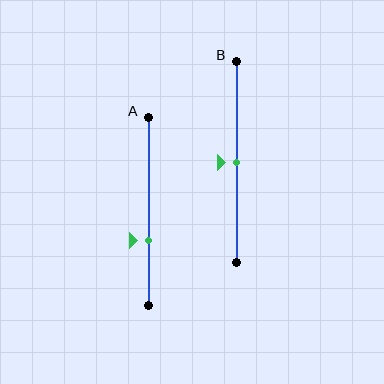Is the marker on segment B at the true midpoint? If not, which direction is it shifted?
Yes, the marker on segment B is at the true midpoint.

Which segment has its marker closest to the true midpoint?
Segment B has its marker closest to the true midpoint.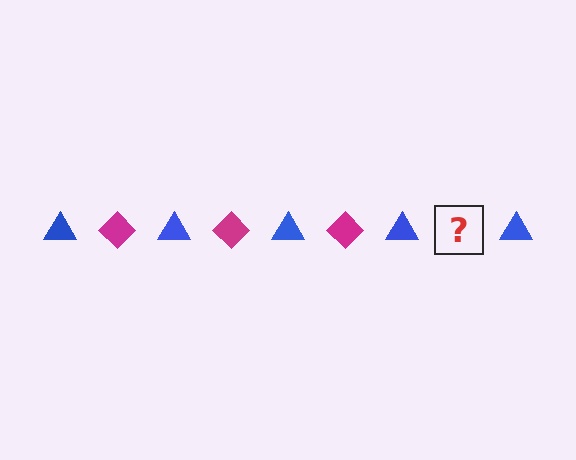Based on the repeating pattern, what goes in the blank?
The blank should be a magenta diamond.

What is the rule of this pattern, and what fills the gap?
The rule is that the pattern alternates between blue triangle and magenta diamond. The gap should be filled with a magenta diamond.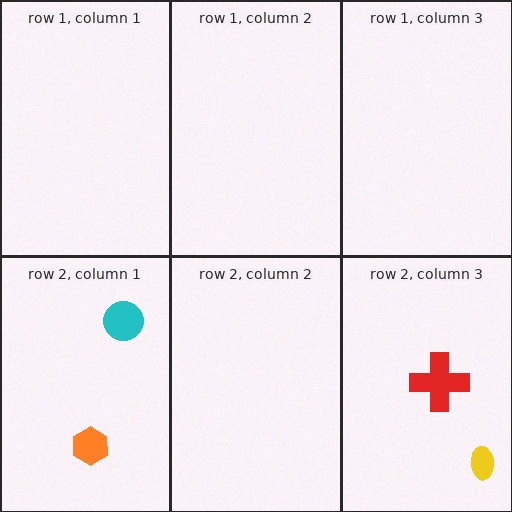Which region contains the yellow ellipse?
The row 2, column 3 region.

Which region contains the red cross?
The row 2, column 3 region.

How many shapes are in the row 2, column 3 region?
2.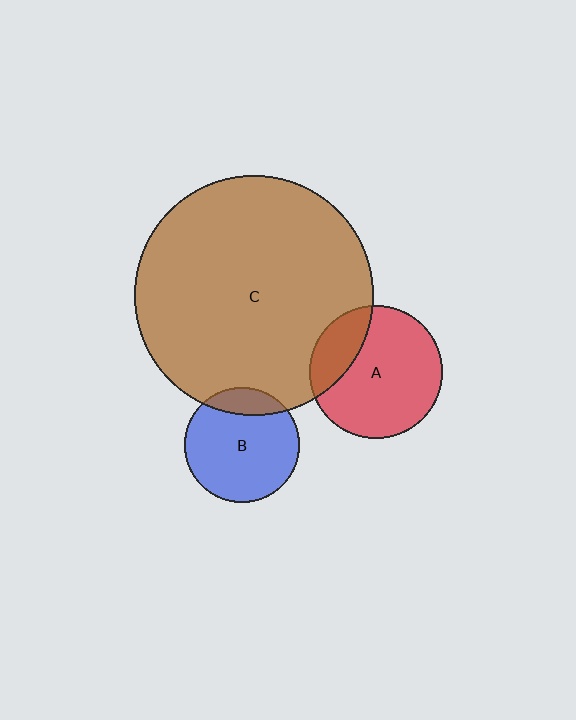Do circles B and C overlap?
Yes.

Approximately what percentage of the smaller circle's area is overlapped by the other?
Approximately 15%.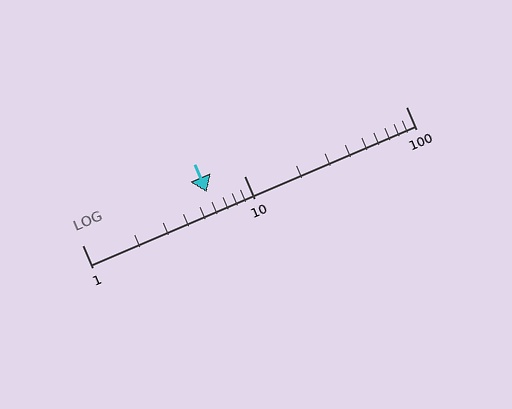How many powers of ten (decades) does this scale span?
The scale spans 2 decades, from 1 to 100.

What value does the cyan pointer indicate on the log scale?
The pointer indicates approximately 5.9.